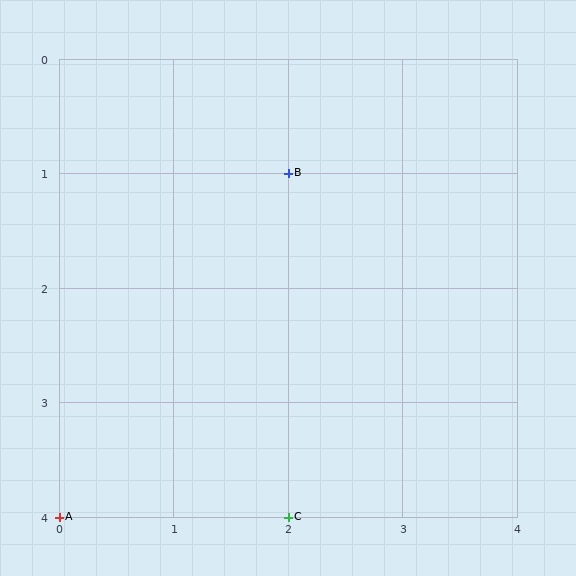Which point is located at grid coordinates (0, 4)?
Point A is at (0, 4).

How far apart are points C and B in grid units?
Points C and B are 3 rows apart.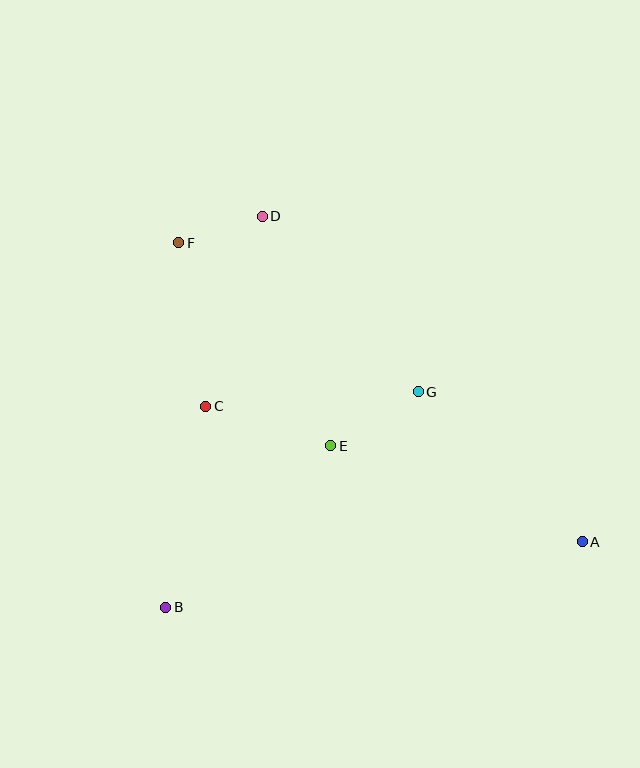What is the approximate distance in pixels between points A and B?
The distance between A and B is approximately 422 pixels.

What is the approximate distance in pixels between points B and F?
The distance between B and F is approximately 365 pixels.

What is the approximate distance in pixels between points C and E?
The distance between C and E is approximately 131 pixels.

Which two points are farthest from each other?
Points A and F are farthest from each other.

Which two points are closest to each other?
Points D and F are closest to each other.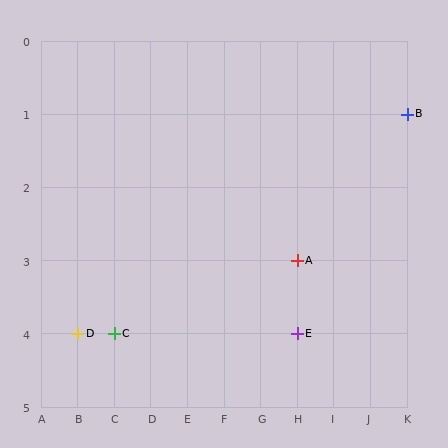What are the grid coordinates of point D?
Point D is at grid coordinates (B, 4).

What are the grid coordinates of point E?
Point E is at grid coordinates (H, 4).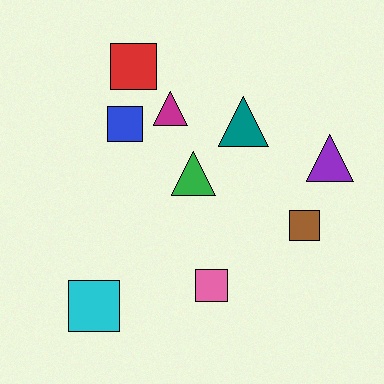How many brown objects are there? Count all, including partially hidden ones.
There is 1 brown object.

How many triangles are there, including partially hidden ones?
There are 4 triangles.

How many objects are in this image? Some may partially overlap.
There are 9 objects.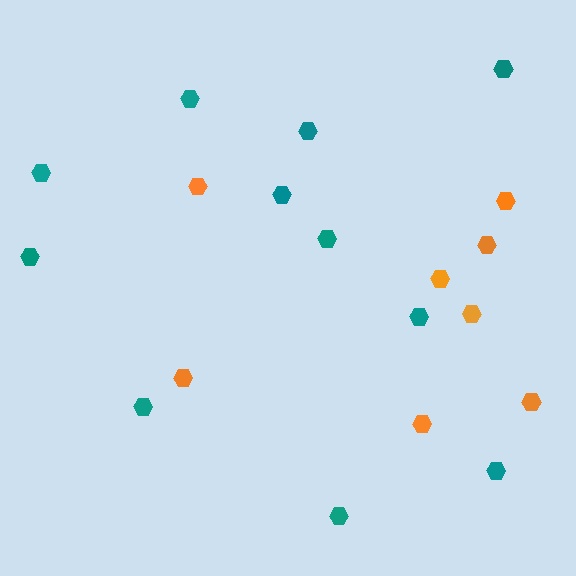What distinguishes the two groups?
There are 2 groups: one group of teal hexagons (11) and one group of orange hexagons (8).